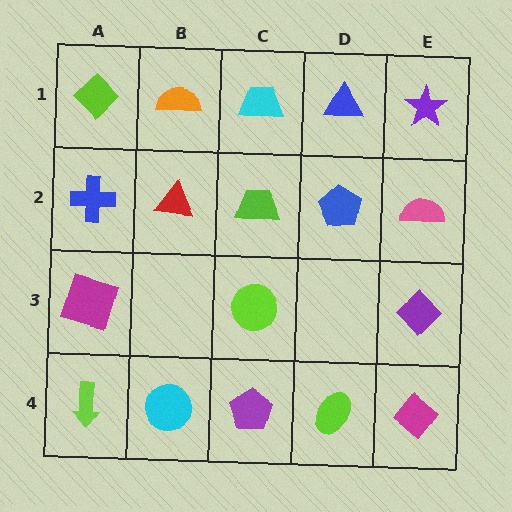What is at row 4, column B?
A cyan circle.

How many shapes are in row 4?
5 shapes.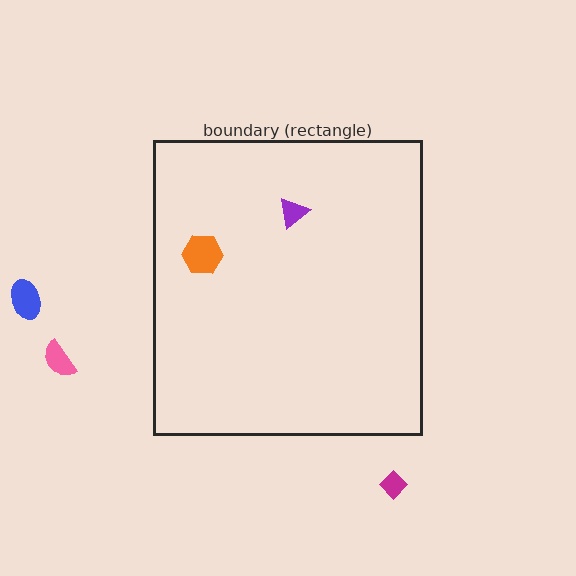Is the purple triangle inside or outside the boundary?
Inside.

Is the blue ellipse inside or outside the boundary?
Outside.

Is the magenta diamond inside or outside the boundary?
Outside.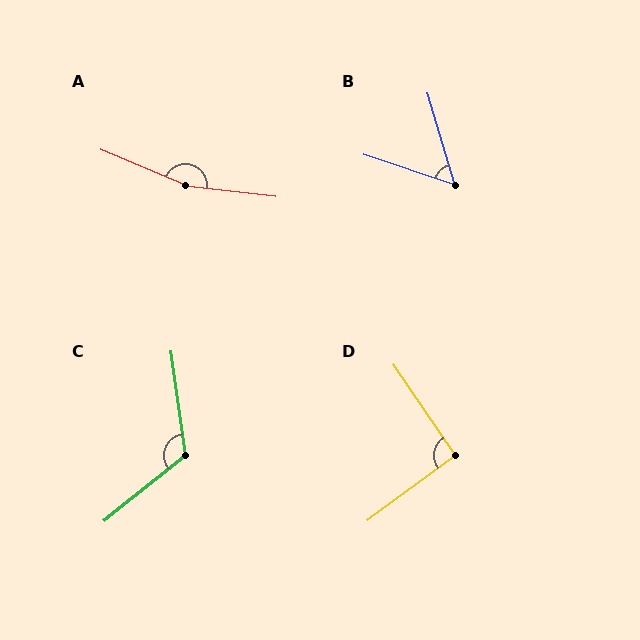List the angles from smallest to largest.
B (55°), D (92°), C (121°), A (164°).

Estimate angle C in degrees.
Approximately 121 degrees.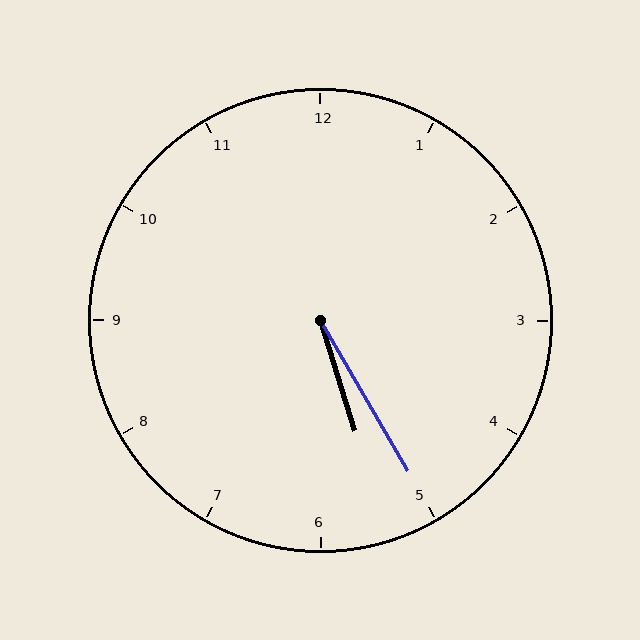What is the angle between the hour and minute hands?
Approximately 12 degrees.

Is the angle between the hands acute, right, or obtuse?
It is acute.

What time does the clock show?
5:25.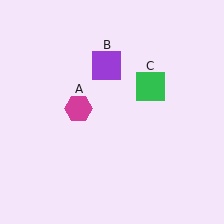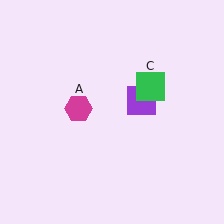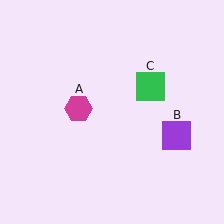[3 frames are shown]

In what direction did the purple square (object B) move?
The purple square (object B) moved down and to the right.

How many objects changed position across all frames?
1 object changed position: purple square (object B).